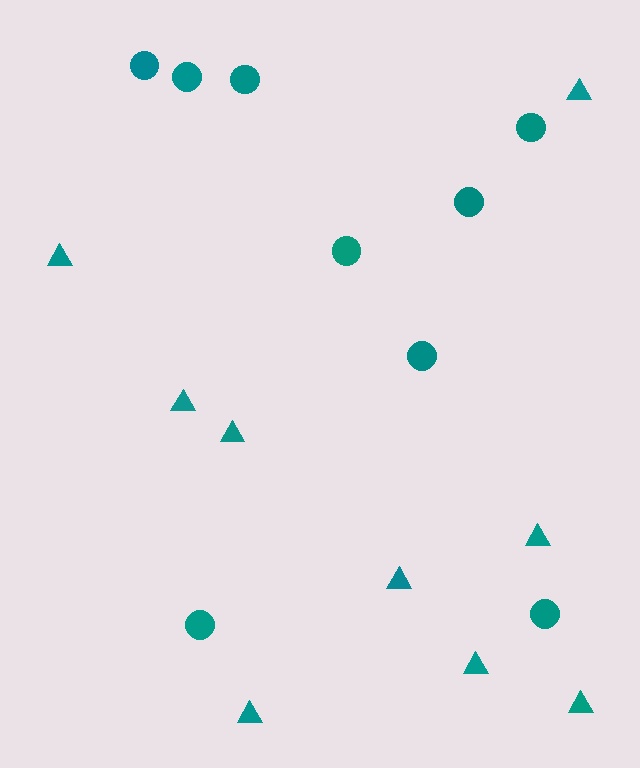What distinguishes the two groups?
There are 2 groups: one group of circles (9) and one group of triangles (9).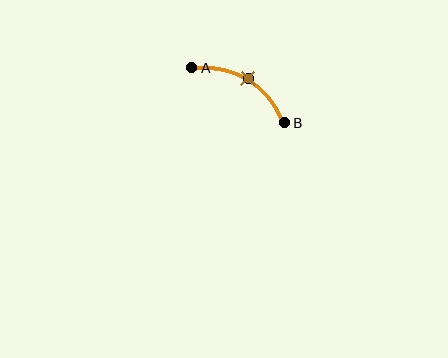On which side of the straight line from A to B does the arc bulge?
The arc bulges above the straight line connecting A and B.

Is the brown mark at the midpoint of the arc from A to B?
Yes. The brown mark lies on the arc at equal arc-length from both A and B — it is the arc midpoint.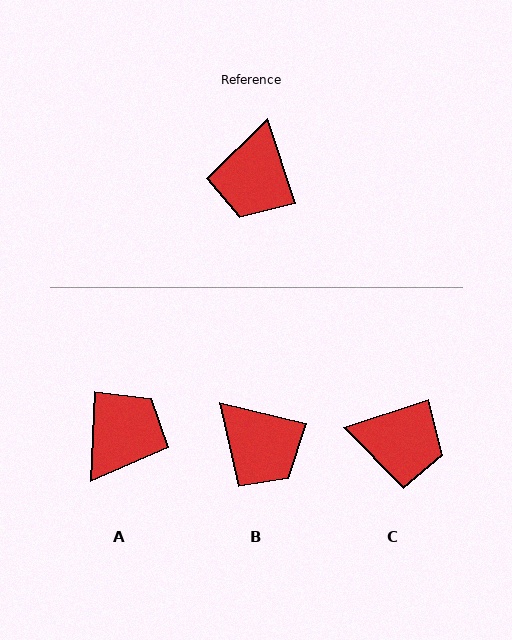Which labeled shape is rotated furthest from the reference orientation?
A, about 159 degrees away.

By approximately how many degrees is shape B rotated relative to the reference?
Approximately 58 degrees counter-clockwise.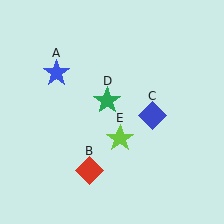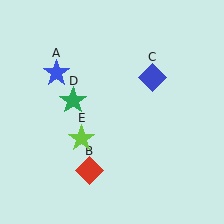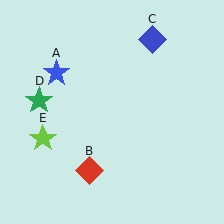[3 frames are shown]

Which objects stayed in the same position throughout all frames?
Blue star (object A) and red diamond (object B) remained stationary.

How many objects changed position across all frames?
3 objects changed position: blue diamond (object C), green star (object D), lime star (object E).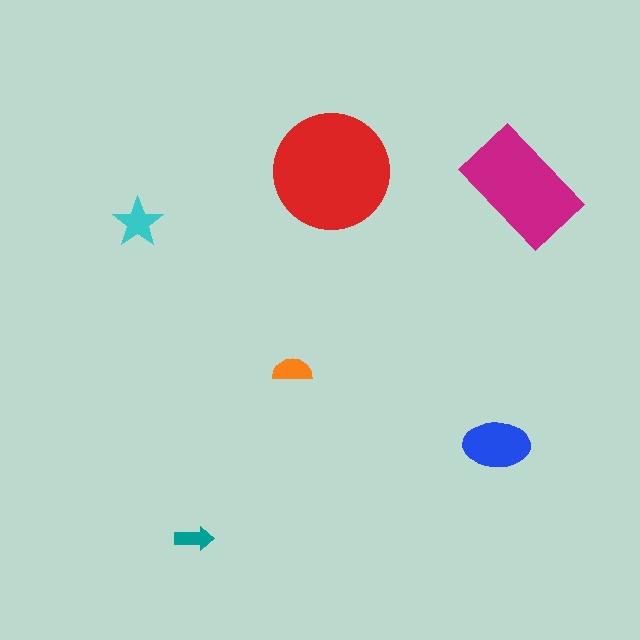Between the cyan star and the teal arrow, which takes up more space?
The cyan star.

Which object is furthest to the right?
The magenta rectangle is rightmost.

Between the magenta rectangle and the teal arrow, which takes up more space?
The magenta rectangle.